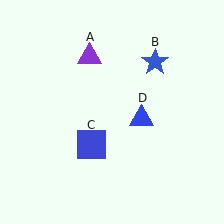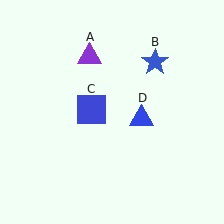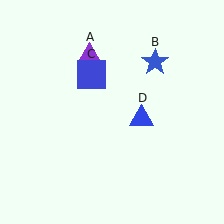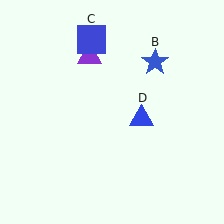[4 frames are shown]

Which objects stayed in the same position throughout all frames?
Purple triangle (object A) and blue star (object B) and blue triangle (object D) remained stationary.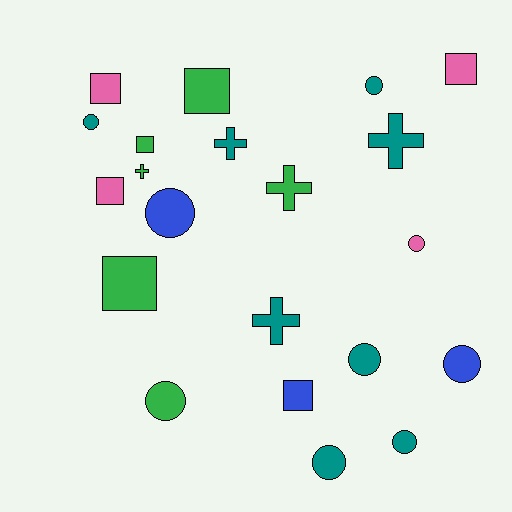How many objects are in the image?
There are 21 objects.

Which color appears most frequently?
Teal, with 8 objects.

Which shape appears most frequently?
Circle, with 9 objects.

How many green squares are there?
There are 3 green squares.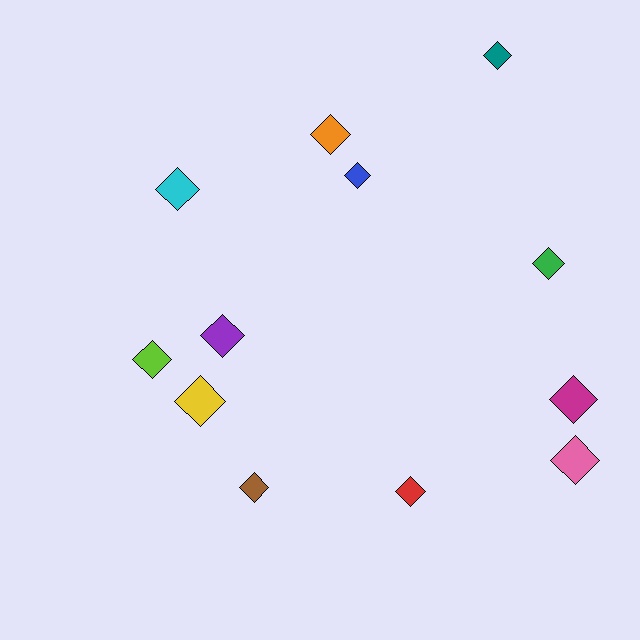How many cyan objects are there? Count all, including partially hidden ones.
There is 1 cyan object.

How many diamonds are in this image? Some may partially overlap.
There are 12 diamonds.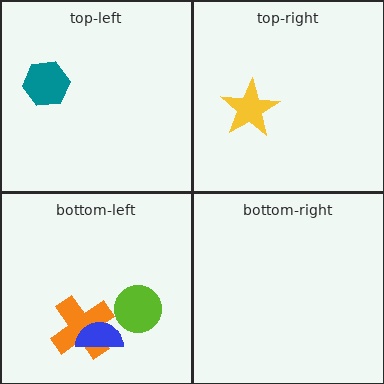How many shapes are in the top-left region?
1.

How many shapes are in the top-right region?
1.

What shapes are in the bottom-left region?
The orange cross, the lime circle, the blue semicircle.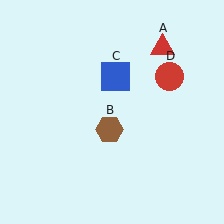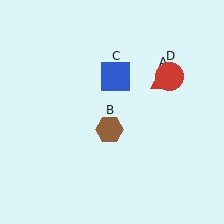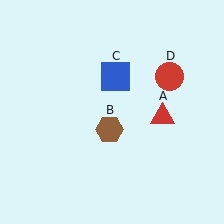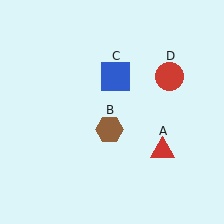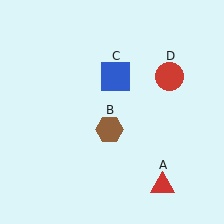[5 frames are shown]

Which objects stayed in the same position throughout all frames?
Brown hexagon (object B) and blue square (object C) and red circle (object D) remained stationary.